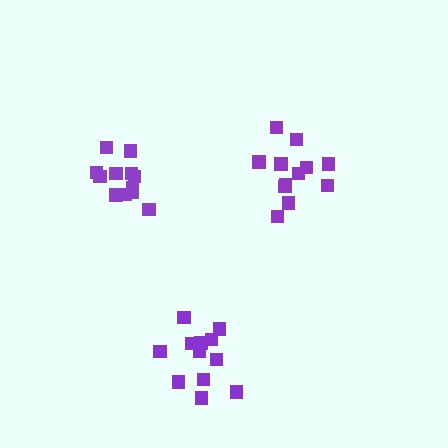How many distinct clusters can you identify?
There are 3 distinct clusters.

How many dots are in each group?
Group 1: 12 dots, Group 2: 12 dots, Group 3: 12 dots (36 total).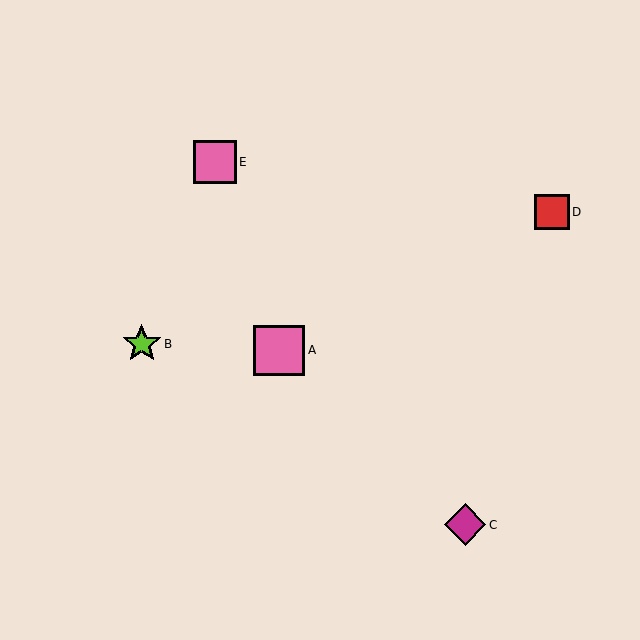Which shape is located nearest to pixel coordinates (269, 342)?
The pink square (labeled A) at (279, 350) is nearest to that location.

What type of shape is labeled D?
Shape D is a red square.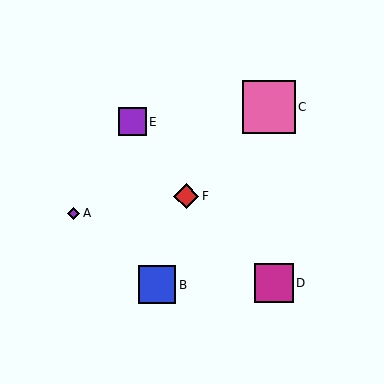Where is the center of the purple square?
The center of the purple square is at (132, 122).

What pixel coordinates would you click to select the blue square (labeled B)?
Click at (157, 285) to select the blue square B.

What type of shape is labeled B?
Shape B is a blue square.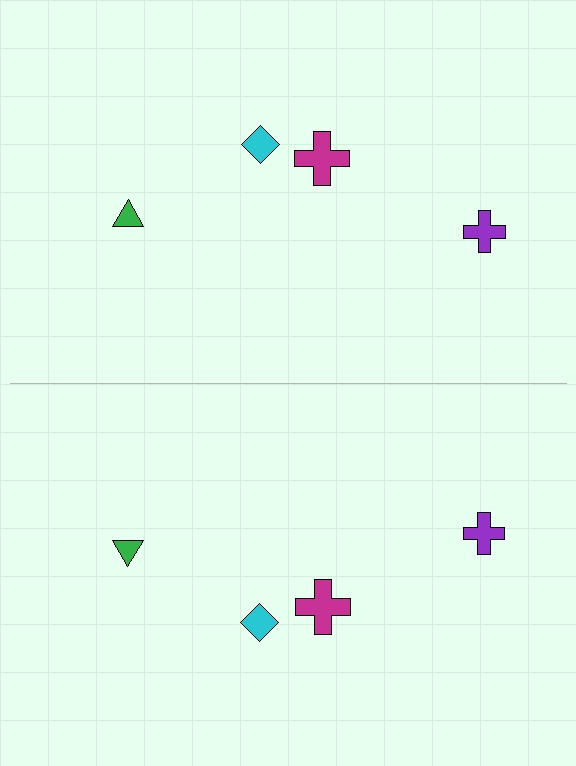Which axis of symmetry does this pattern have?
The pattern has a horizontal axis of symmetry running through the center of the image.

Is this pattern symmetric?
Yes, this pattern has bilateral (reflection) symmetry.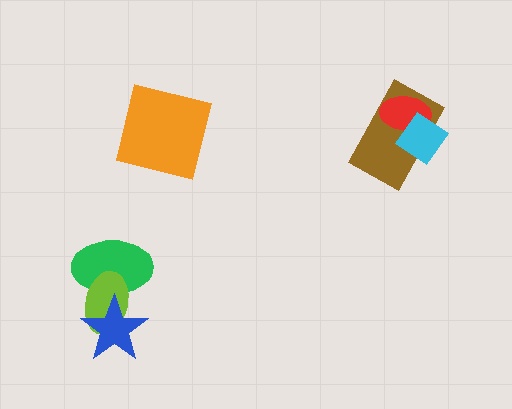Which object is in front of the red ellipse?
The cyan diamond is in front of the red ellipse.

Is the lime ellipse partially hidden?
Yes, it is partially covered by another shape.